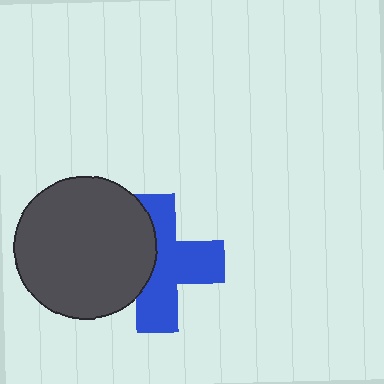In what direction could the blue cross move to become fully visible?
The blue cross could move right. That would shift it out from behind the dark gray circle entirely.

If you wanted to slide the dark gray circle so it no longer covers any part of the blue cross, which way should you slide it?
Slide it left — that is the most direct way to separate the two shapes.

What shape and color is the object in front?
The object in front is a dark gray circle.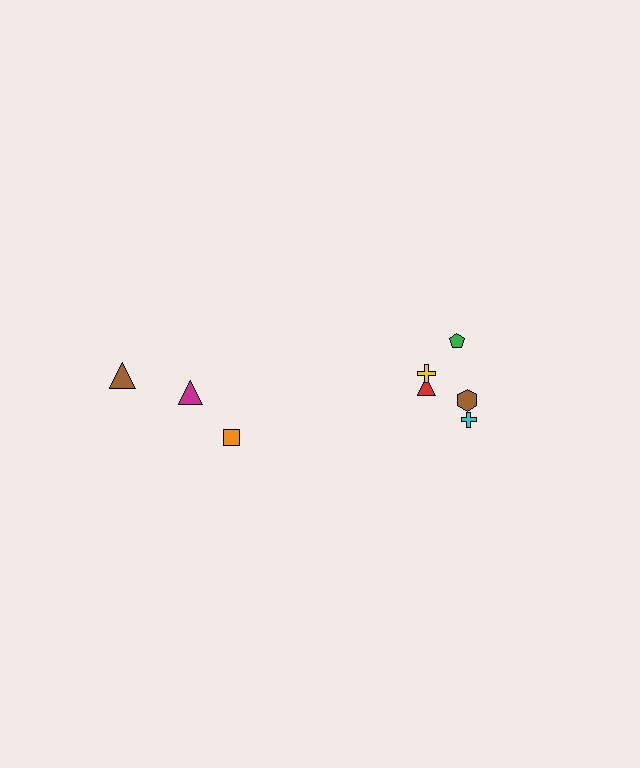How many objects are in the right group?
There are 5 objects.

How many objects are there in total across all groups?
There are 8 objects.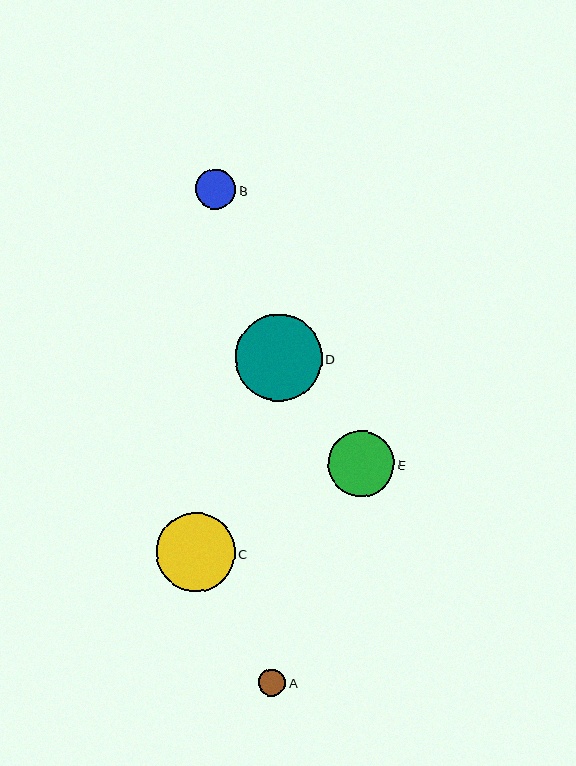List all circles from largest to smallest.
From largest to smallest: D, C, E, B, A.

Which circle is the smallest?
Circle A is the smallest with a size of approximately 27 pixels.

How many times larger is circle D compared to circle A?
Circle D is approximately 3.2 times the size of circle A.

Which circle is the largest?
Circle D is the largest with a size of approximately 86 pixels.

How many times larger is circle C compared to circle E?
Circle C is approximately 1.2 times the size of circle E.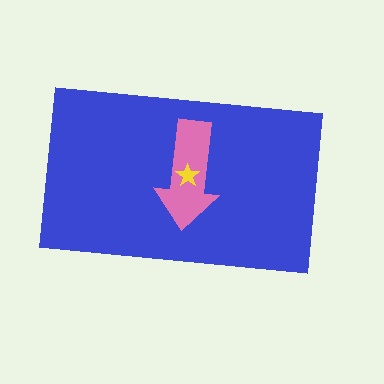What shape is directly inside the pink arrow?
The yellow star.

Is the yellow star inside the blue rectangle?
Yes.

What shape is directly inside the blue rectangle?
The pink arrow.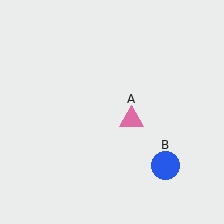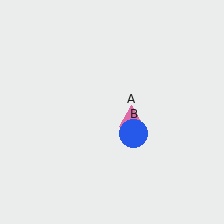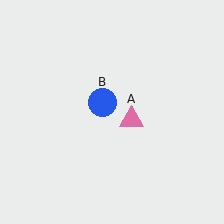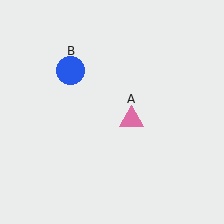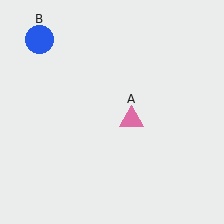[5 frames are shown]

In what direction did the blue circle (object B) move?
The blue circle (object B) moved up and to the left.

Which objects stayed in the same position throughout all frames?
Pink triangle (object A) remained stationary.